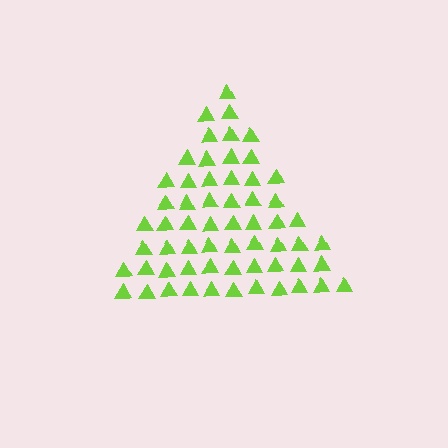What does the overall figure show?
The overall figure shows a triangle.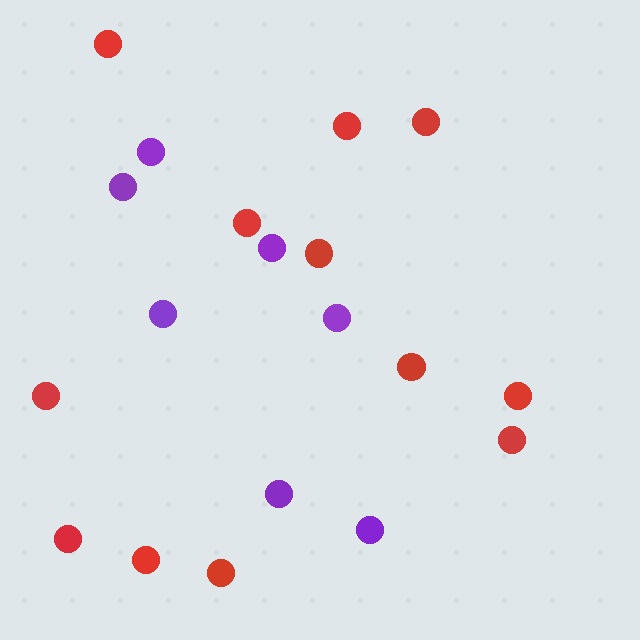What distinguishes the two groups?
There are 2 groups: one group of purple circles (7) and one group of red circles (12).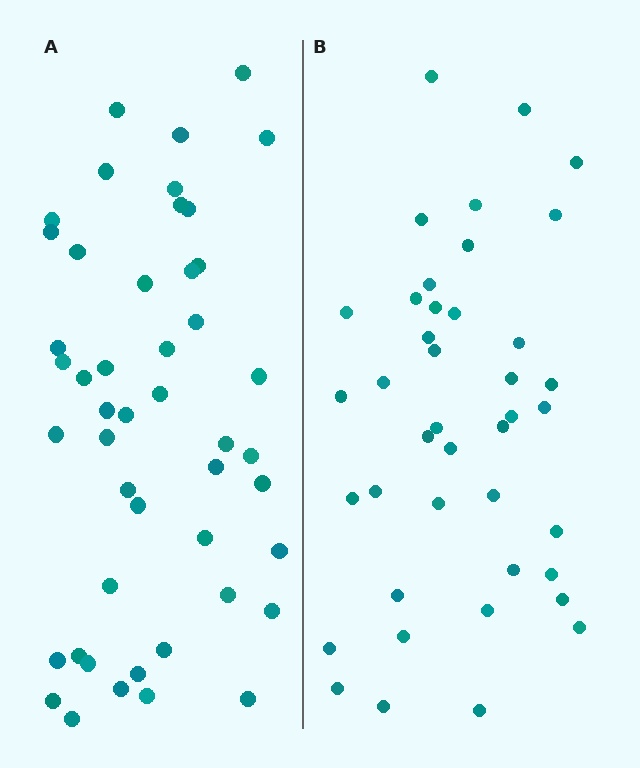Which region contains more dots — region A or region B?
Region A (the left region) has more dots.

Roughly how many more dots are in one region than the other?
Region A has about 6 more dots than region B.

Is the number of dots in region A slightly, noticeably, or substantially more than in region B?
Region A has only slightly more — the two regions are fairly close. The ratio is roughly 1.1 to 1.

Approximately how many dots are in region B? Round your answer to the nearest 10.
About 40 dots. (The exact count is 41, which rounds to 40.)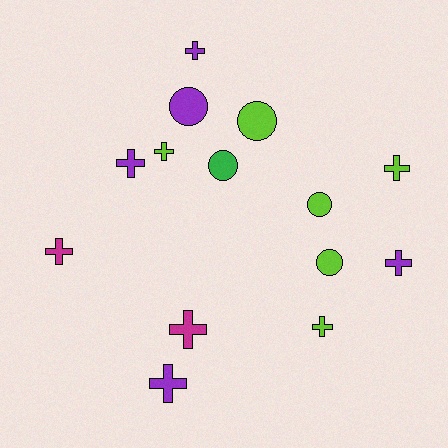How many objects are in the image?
There are 14 objects.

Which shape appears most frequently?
Cross, with 9 objects.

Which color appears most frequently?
Lime, with 6 objects.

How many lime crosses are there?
There are 3 lime crosses.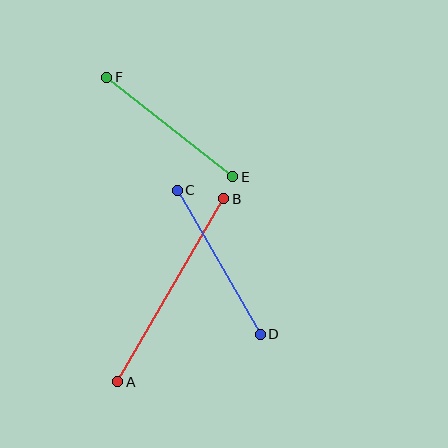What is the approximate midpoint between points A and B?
The midpoint is at approximately (171, 290) pixels.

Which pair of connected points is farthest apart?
Points A and B are farthest apart.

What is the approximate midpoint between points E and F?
The midpoint is at approximately (170, 127) pixels.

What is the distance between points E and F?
The distance is approximately 161 pixels.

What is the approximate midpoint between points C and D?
The midpoint is at approximately (219, 262) pixels.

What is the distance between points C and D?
The distance is approximately 166 pixels.